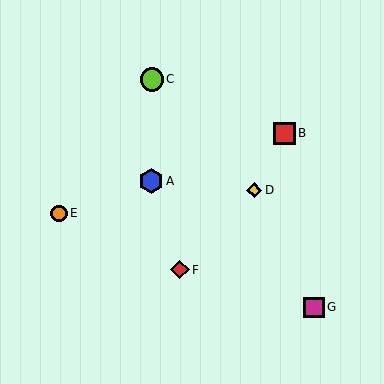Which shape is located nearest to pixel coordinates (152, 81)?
The lime circle (labeled C) at (152, 79) is nearest to that location.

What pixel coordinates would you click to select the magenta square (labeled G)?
Click at (314, 307) to select the magenta square G.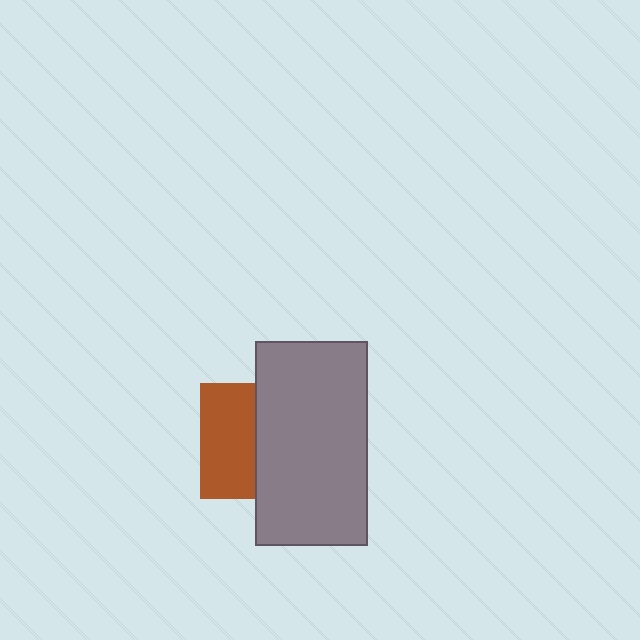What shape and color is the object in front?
The object in front is a gray rectangle.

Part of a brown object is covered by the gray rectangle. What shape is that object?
It is a square.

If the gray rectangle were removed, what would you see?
You would see the complete brown square.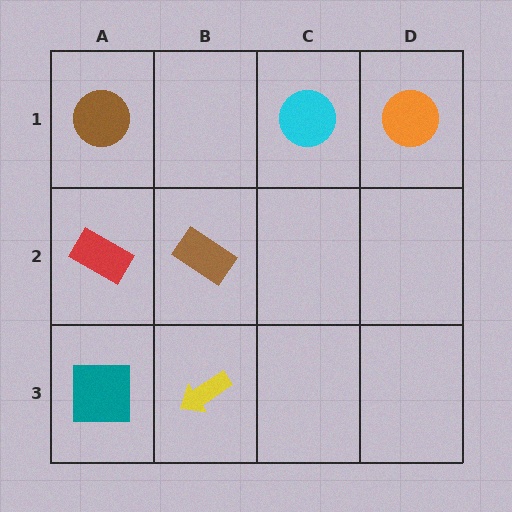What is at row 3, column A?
A teal square.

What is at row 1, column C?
A cyan circle.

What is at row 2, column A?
A red rectangle.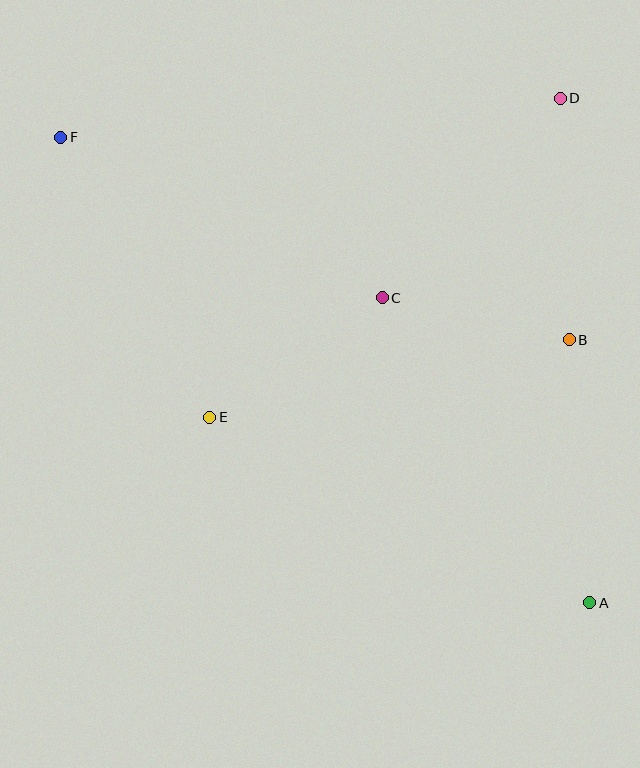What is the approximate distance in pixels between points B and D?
The distance between B and D is approximately 242 pixels.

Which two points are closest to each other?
Points B and C are closest to each other.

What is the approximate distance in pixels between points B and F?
The distance between B and F is approximately 548 pixels.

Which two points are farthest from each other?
Points A and F are farthest from each other.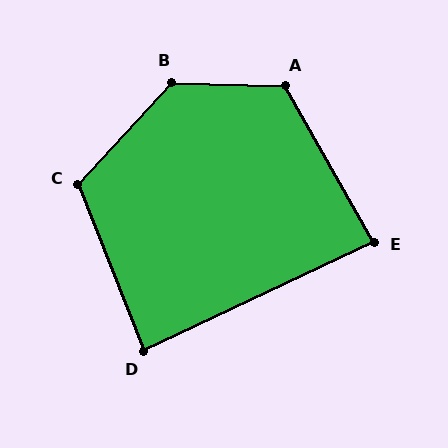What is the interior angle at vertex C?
Approximately 116 degrees (obtuse).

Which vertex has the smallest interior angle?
E, at approximately 86 degrees.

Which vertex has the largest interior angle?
B, at approximately 131 degrees.